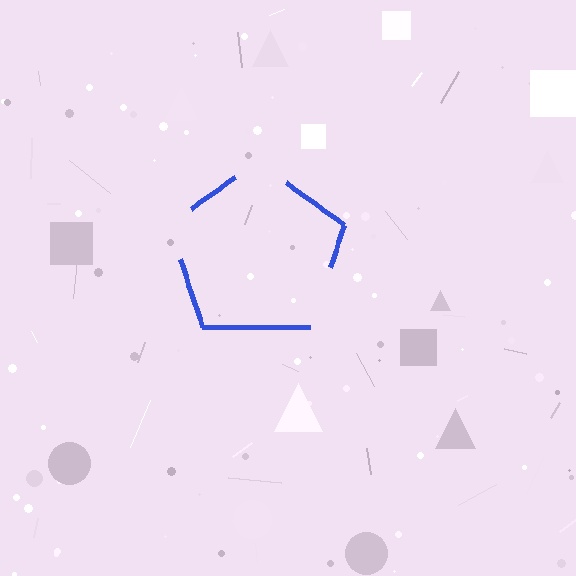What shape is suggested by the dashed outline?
The dashed outline suggests a pentagon.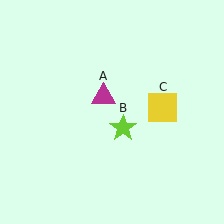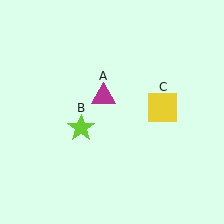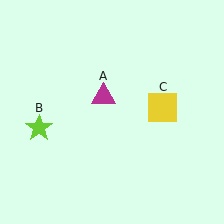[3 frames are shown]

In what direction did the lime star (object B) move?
The lime star (object B) moved left.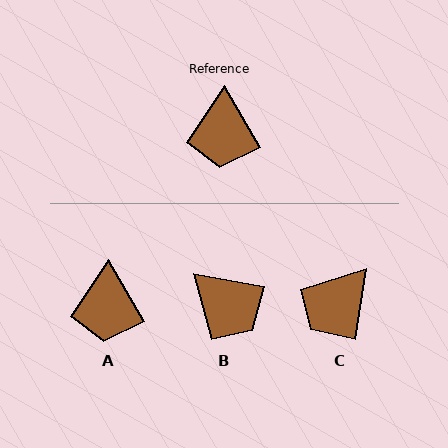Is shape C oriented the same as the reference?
No, it is off by about 38 degrees.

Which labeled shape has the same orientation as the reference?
A.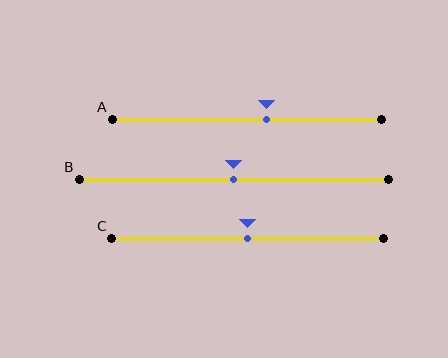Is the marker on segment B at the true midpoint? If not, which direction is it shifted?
Yes, the marker on segment B is at the true midpoint.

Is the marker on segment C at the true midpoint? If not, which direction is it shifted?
Yes, the marker on segment C is at the true midpoint.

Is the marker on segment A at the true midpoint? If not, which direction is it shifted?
No, the marker on segment A is shifted to the right by about 7% of the segment length.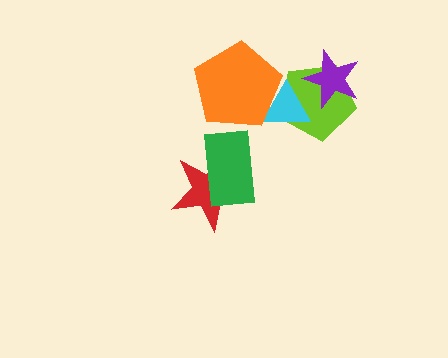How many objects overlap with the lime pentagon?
2 objects overlap with the lime pentagon.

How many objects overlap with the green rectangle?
1 object overlaps with the green rectangle.